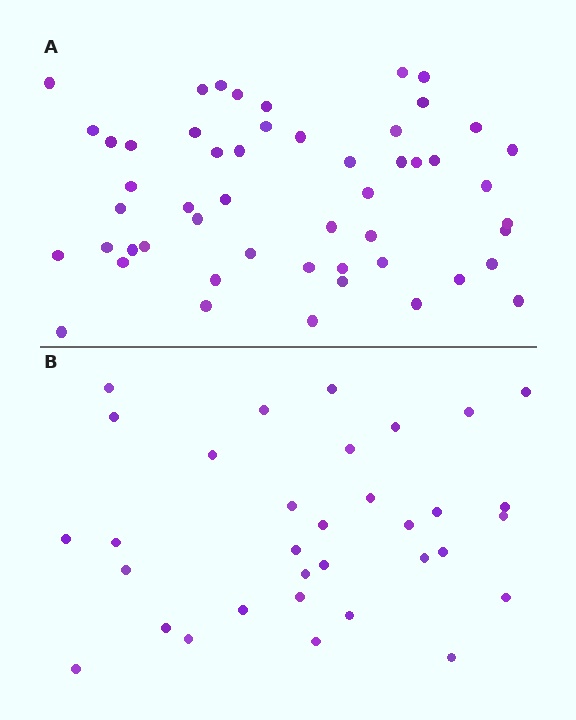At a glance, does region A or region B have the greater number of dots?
Region A (the top region) has more dots.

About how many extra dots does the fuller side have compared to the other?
Region A has approximately 20 more dots than region B.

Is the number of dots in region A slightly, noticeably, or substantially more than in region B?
Region A has substantially more. The ratio is roughly 1.6 to 1.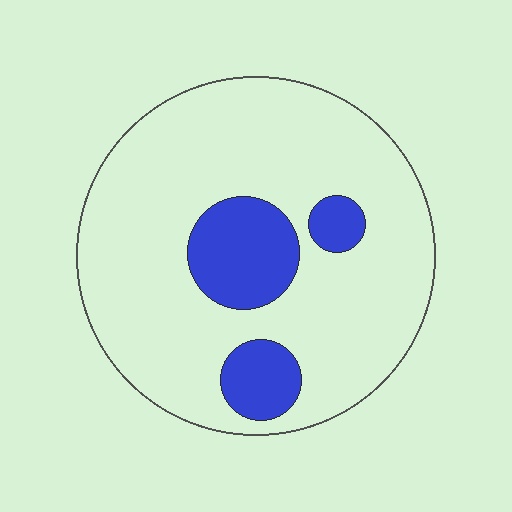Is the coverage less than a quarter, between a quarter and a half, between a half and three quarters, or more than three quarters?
Less than a quarter.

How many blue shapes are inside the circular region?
3.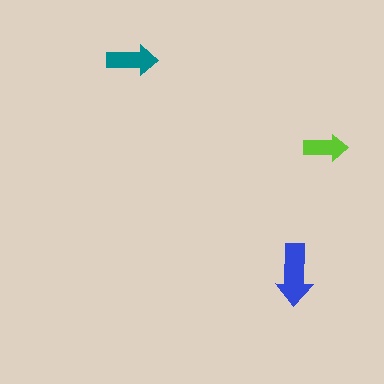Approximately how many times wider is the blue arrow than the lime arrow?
About 1.5 times wider.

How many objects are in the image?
There are 3 objects in the image.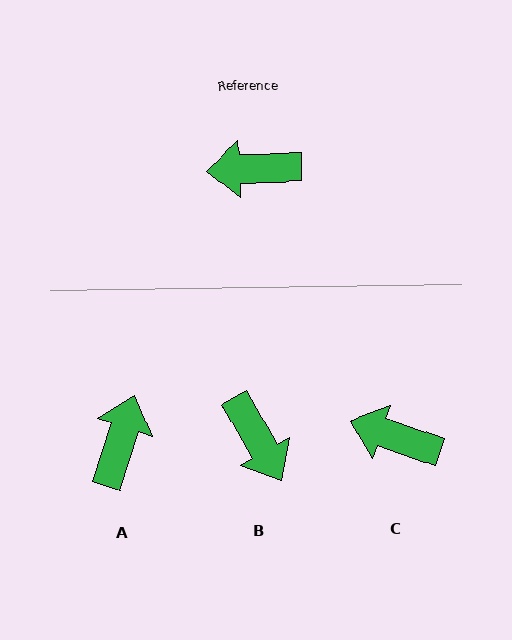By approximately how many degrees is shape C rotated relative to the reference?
Approximately 21 degrees clockwise.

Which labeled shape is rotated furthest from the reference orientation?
B, about 118 degrees away.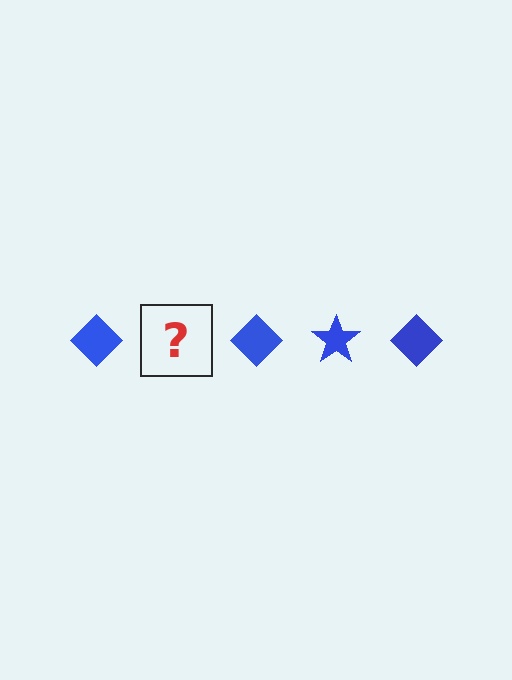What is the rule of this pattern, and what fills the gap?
The rule is that the pattern cycles through diamond, star shapes in blue. The gap should be filled with a blue star.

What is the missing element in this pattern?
The missing element is a blue star.